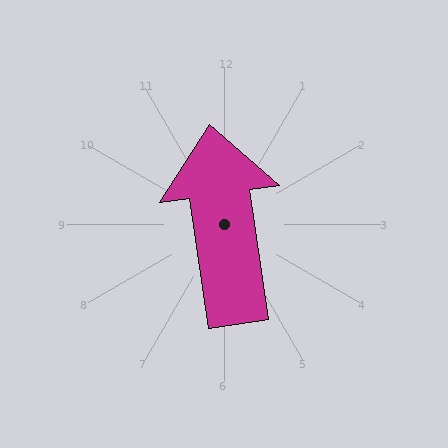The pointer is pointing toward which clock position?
Roughly 12 o'clock.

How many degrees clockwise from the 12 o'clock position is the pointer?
Approximately 352 degrees.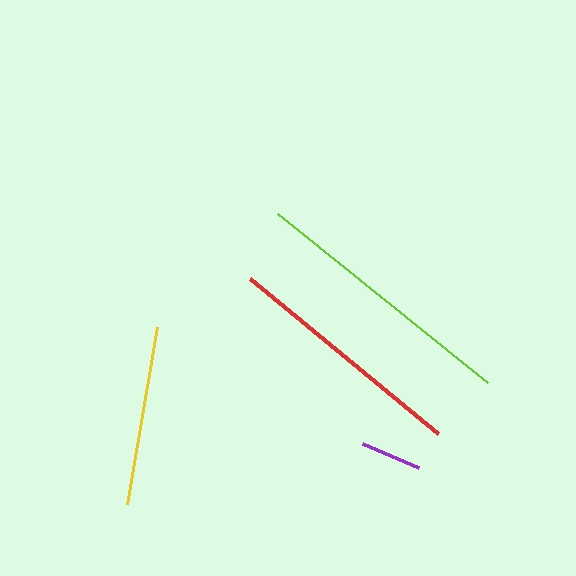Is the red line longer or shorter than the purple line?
The red line is longer than the purple line.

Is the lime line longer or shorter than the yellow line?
The lime line is longer than the yellow line.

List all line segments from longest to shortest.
From longest to shortest: lime, red, yellow, purple.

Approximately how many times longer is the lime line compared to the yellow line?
The lime line is approximately 1.5 times the length of the yellow line.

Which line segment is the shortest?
The purple line is the shortest at approximately 61 pixels.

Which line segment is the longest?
The lime line is the longest at approximately 270 pixels.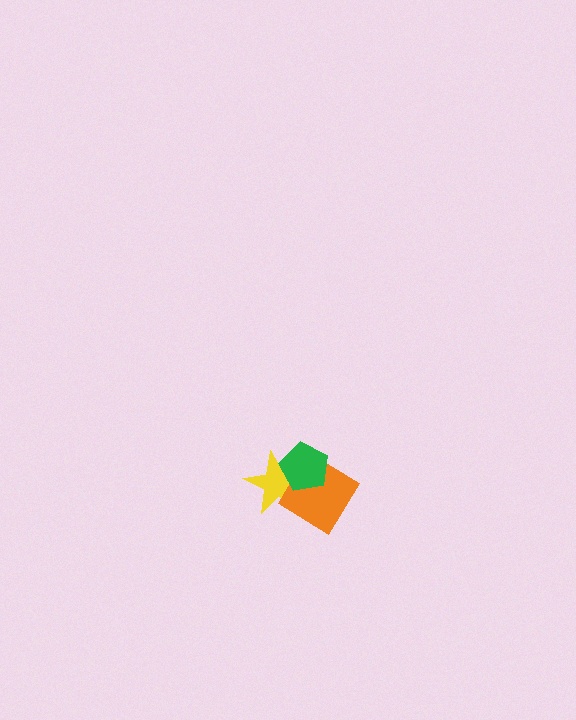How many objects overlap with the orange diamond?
2 objects overlap with the orange diamond.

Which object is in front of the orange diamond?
The green pentagon is in front of the orange diamond.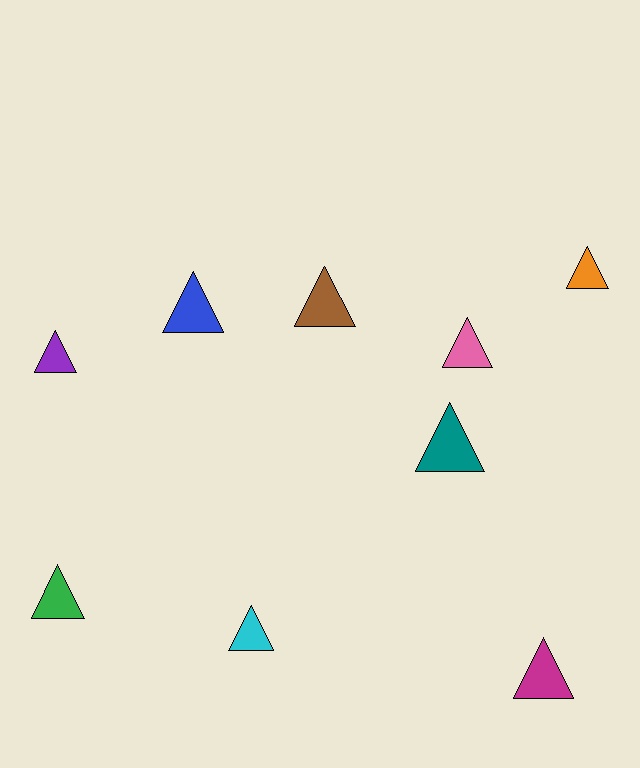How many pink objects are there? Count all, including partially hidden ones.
There is 1 pink object.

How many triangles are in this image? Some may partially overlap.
There are 9 triangles.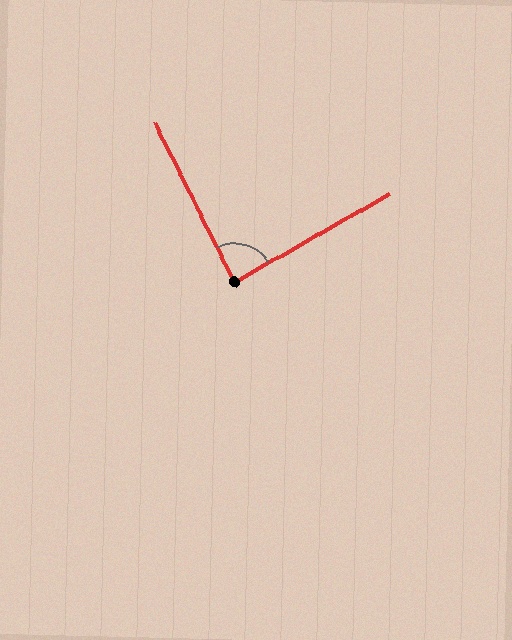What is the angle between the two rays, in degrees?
Approximately 87 degrees.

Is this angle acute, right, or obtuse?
It is approximately a right angle.